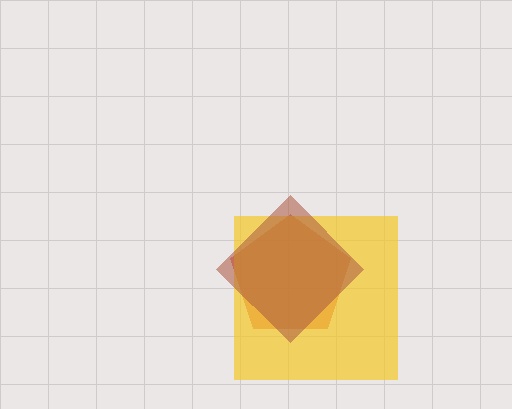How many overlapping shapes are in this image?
There are 3 overlapping shapes in the image.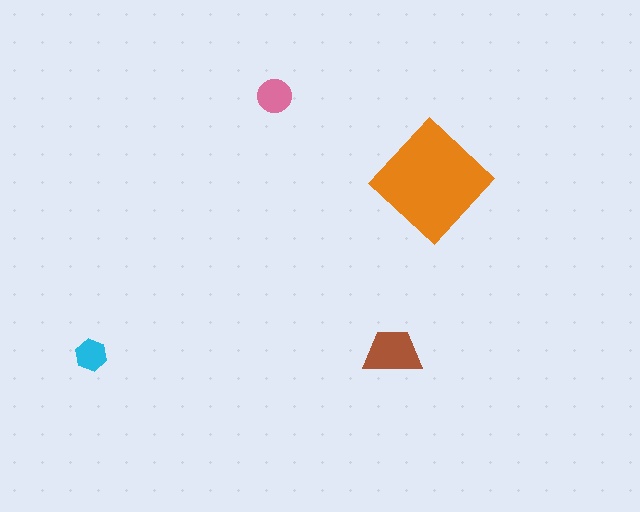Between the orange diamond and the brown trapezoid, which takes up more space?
The orange diamond.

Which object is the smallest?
The cyan hexagon.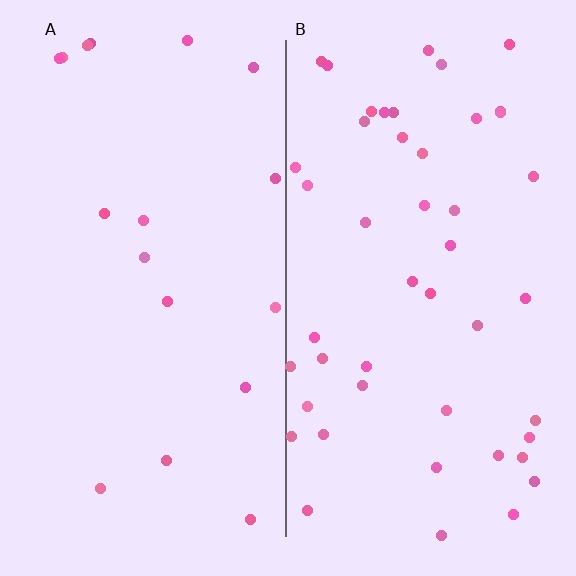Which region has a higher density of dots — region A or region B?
B (the right).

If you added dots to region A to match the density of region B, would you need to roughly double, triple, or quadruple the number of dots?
Approximately triple.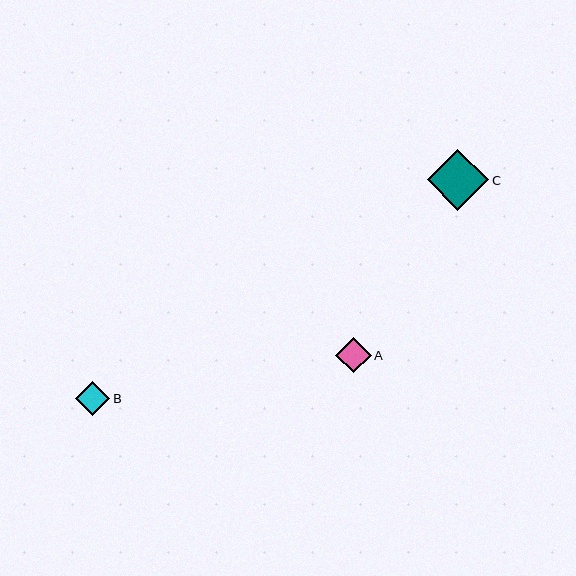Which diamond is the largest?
Diamond C is the largest with a size of approximately 61 pixels.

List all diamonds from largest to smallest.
From largest to smallest: C, A, B.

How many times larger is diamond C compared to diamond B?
Diamond C is approximately 1.8 times the size of diamond B.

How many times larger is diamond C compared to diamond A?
Diamond C is approximately 1.7 times the size of diamond A.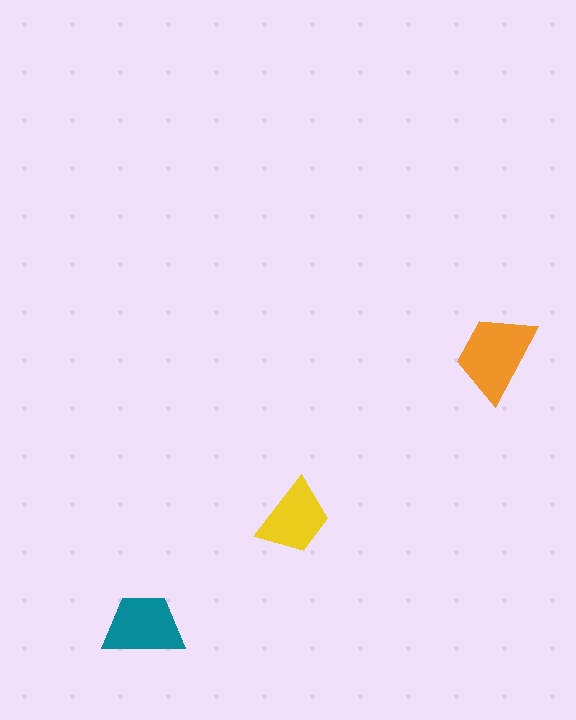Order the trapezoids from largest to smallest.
the orange one, the teal one, the yellow one.